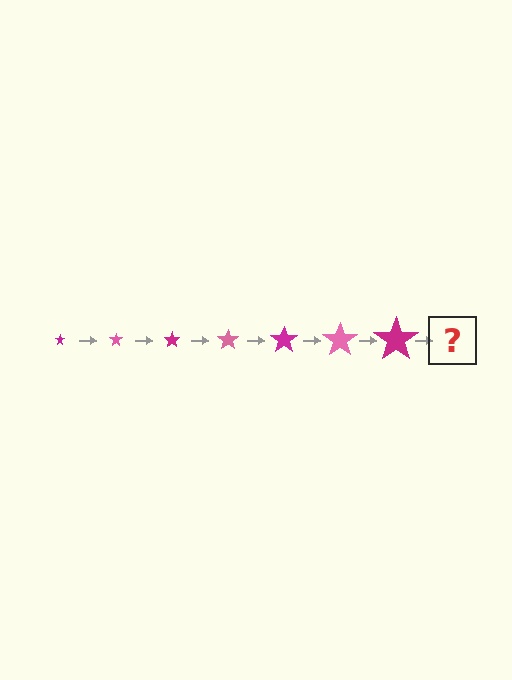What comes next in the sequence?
The next element should be a pink star, larger than the previous one.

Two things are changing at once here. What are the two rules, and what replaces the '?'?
The two rules are that the star grows larger each step and the color cycles through magenta and pink. The '?' should be a pink star, larger than the previous one.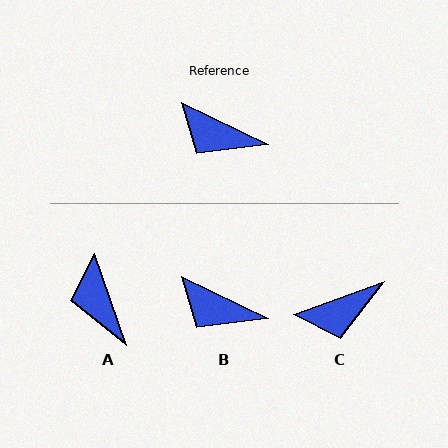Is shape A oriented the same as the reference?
No, it is off by about 45 degrees.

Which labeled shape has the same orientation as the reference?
B.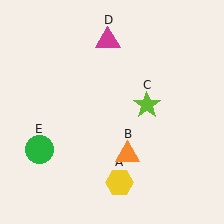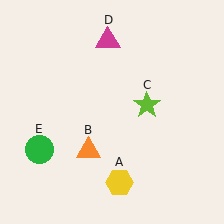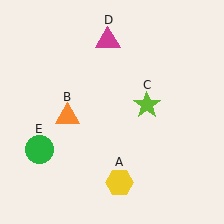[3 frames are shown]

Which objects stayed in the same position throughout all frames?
Yellow hexagon (object A) and lime star (object C) and magenta triangle (object D) and green circle (object E) remained stationary.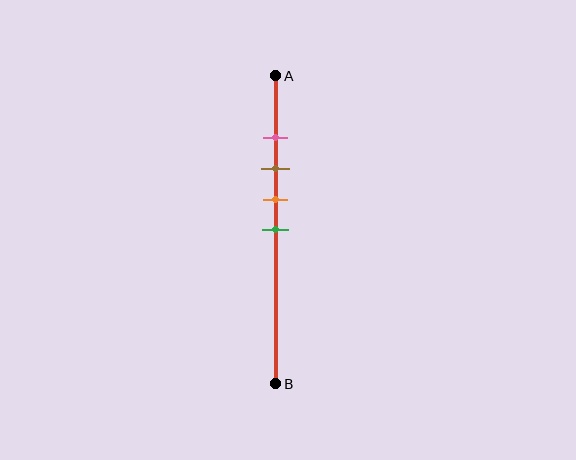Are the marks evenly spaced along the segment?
Yes, the marks are approximately evenly spaced.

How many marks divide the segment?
There are 4 marks dividing the segment.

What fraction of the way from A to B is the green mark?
The green mark is approximately 50% (0.5) of the way from A to B.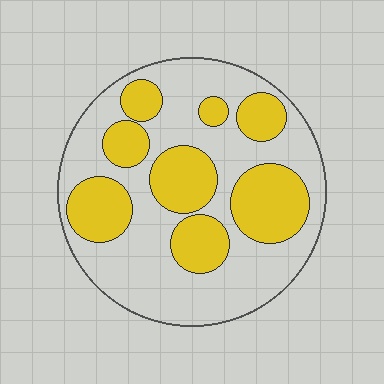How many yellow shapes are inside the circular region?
8.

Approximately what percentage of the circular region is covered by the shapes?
Approximately 35%.